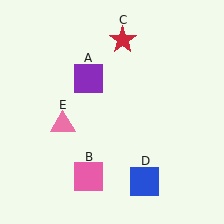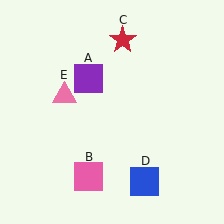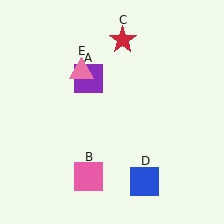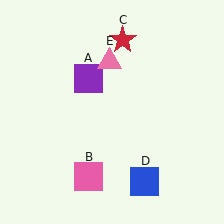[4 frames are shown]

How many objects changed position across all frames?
1 object changed position: pink triangle (object E).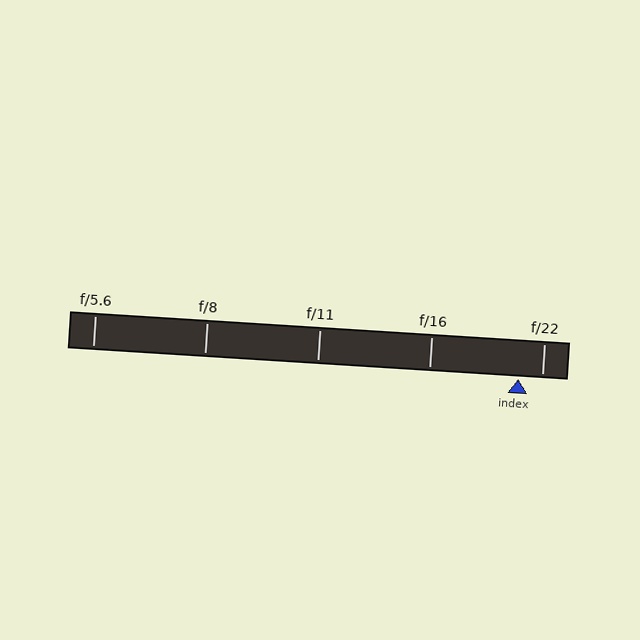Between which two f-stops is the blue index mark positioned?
The index mark is between f/16 and f/22.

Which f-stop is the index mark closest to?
The index mark is closest to f/22.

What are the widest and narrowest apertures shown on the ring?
The widest aperture shown is f/5.6 and the narrowest is f/22.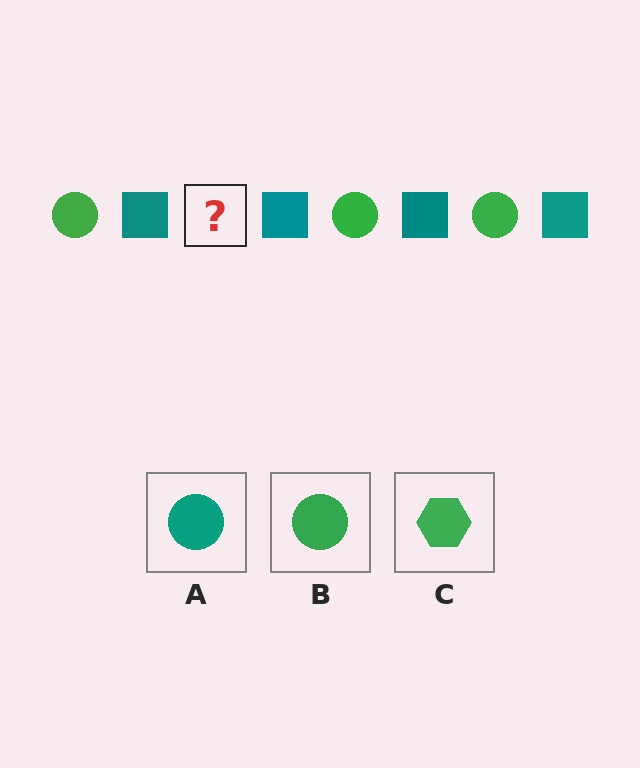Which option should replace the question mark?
Option B.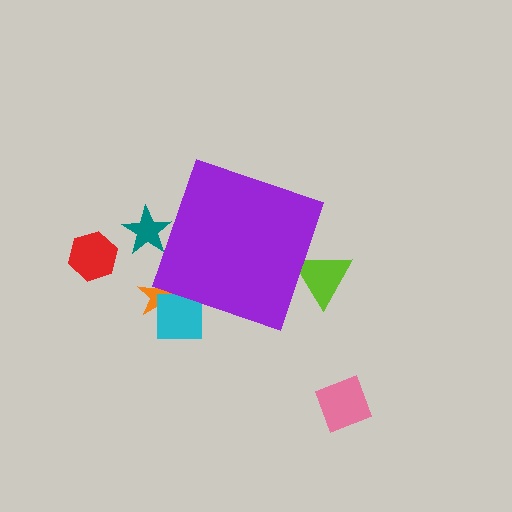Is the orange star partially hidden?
Yes, the orange star is partially hidden behind the purple diamond.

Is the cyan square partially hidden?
Yes, the cyan square is partially hidden behind the purple diamond.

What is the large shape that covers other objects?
A purple diamond.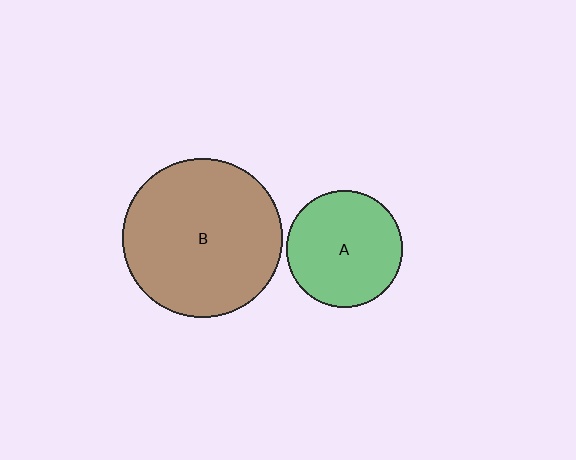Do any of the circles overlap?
No, none of the circles overlap.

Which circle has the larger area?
Circle B (brown).